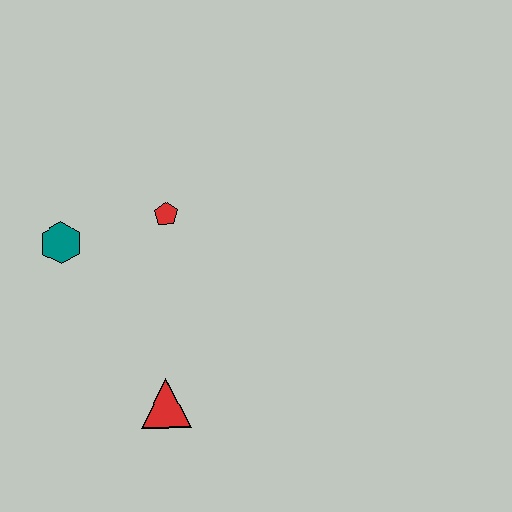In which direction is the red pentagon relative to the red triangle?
The red pentagon is above the red triangle.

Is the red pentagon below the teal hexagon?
No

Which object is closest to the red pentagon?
The teal hexagon is closest to the red pentagon.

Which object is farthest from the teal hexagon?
The red triangle is farthest from the teal hexagon.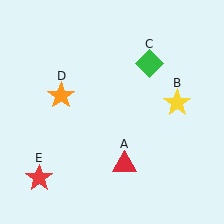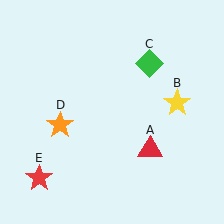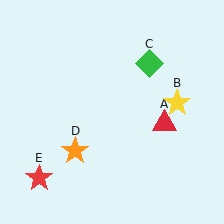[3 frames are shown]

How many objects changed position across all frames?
2 objects changed position: red triangle (object A), orange star (object D).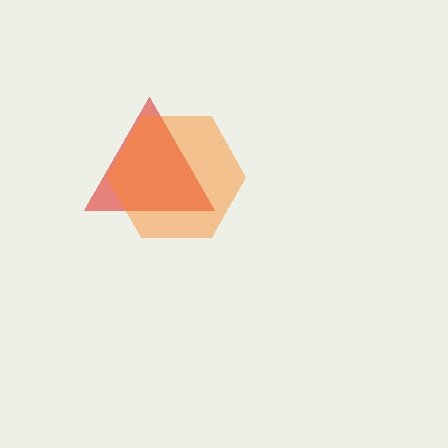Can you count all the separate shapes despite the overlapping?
Yes, there are 2 separate shapes.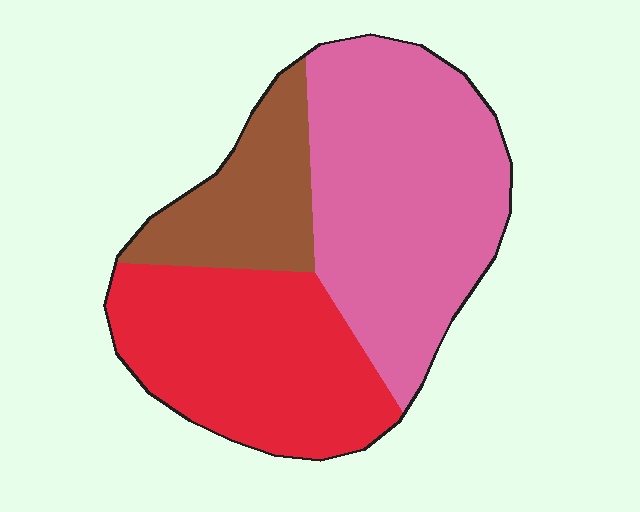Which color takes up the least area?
Brown, at roughly 20%.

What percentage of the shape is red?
Red takes up about one third (1/3) of the shape.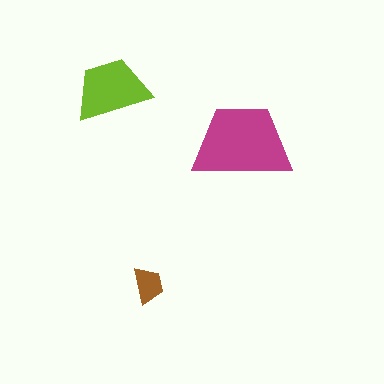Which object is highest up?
The lime trapezoid is topmost.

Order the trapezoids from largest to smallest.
the magenta one, the lime one, the brown one.